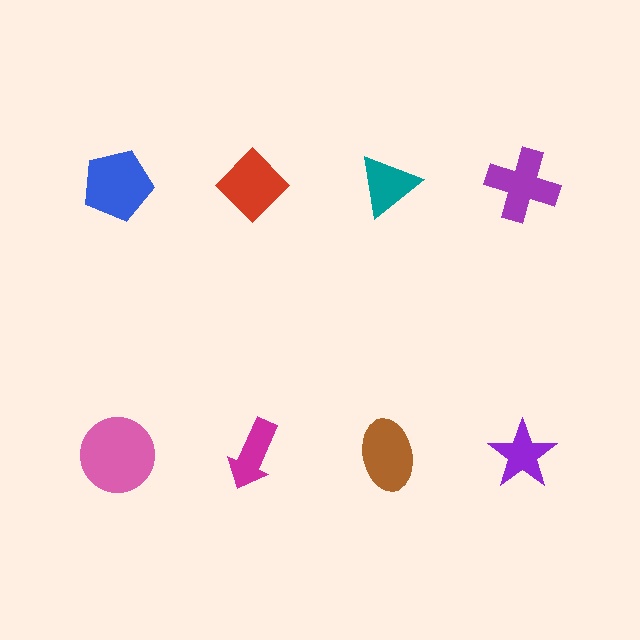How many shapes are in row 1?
4 shapes.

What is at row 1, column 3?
A teal triangle.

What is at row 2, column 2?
A magenta arrow.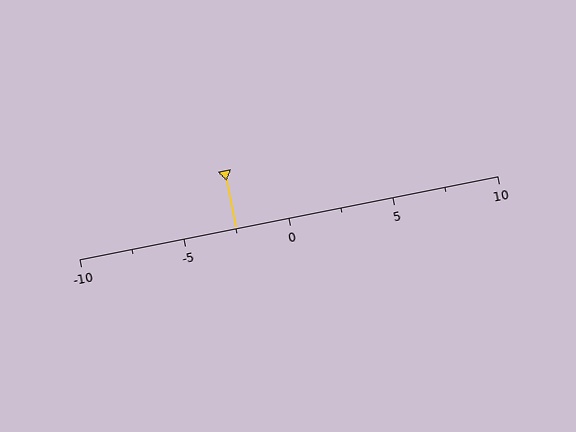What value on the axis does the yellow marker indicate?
The marker indicates approximately -2.5.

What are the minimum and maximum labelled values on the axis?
The axis runs from -10 to 10.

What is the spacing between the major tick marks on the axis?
The major ticks are spaced 5 apart.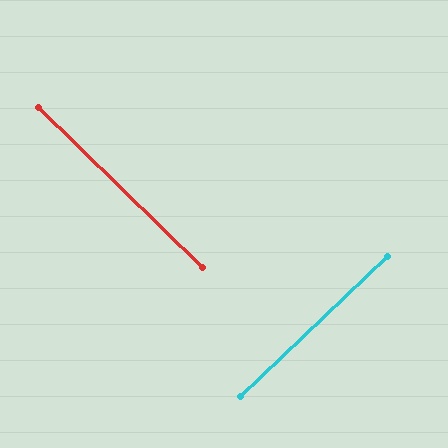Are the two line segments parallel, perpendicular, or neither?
Perpendicular — they meet at approximately 88°.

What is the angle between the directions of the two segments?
Approximately 88 degrees.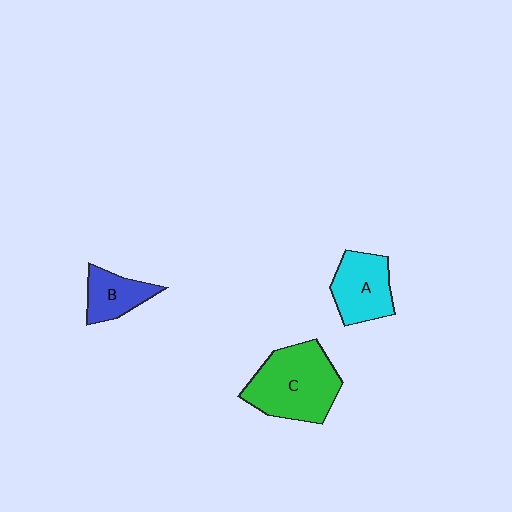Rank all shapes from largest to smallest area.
From largest to smallest: C (green), A (cyan), B (blue).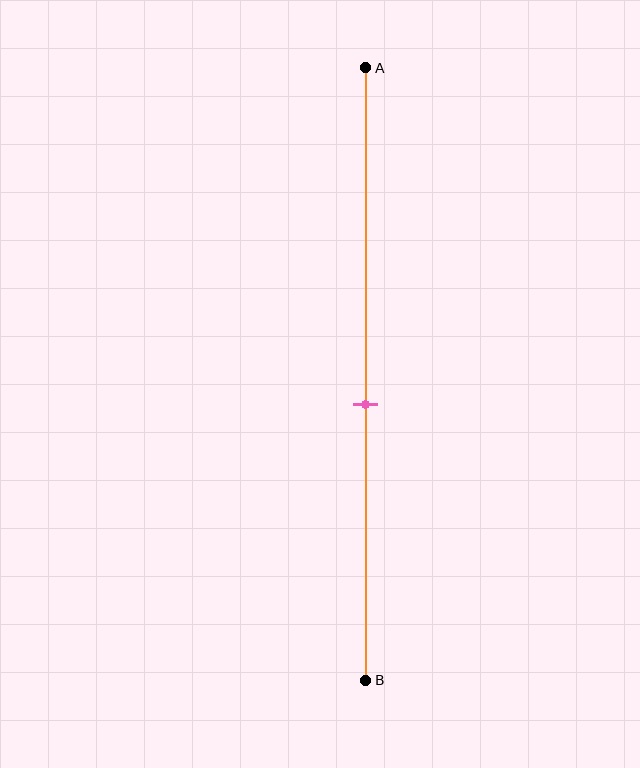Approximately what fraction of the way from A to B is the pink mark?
The pink mark is approximately 55% of the way from A to B.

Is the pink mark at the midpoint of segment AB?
No, the mark is at about 55% from A, not at the 50% midpoint.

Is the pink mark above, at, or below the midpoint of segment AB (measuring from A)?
The pink mark is below the midpoint of segment AB.